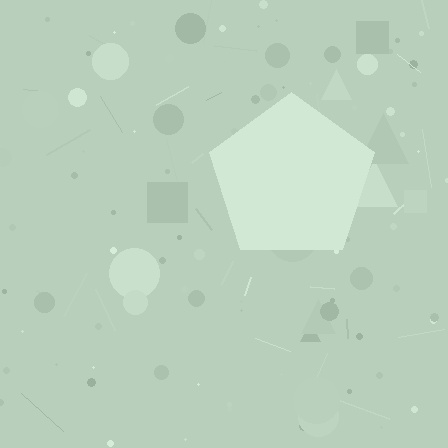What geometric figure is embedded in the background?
A pentagon is embedded in the background.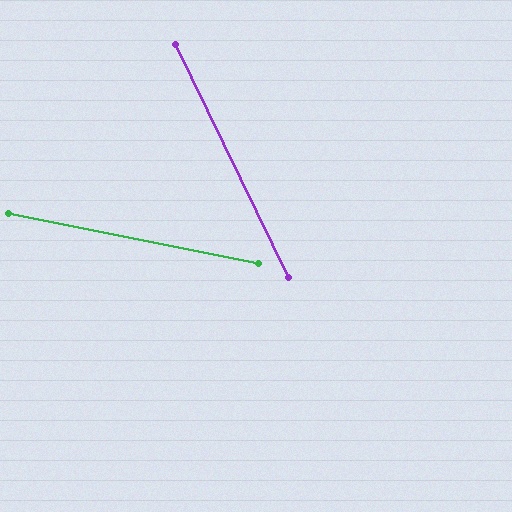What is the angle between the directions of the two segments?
Approximately 53 degrees.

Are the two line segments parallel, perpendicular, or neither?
Neither parallel nor perpendicular — they differ by about 53°.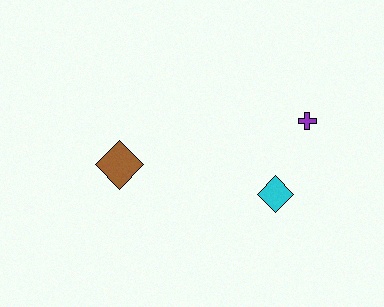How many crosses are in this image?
There is 1 cross.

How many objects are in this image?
There are 3 objects.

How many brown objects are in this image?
There is 1 brown object.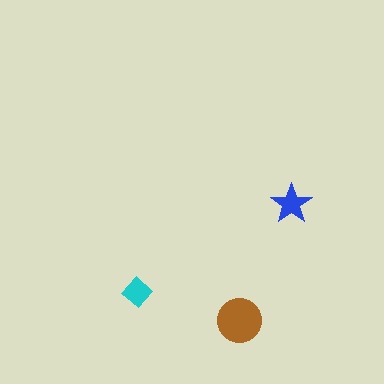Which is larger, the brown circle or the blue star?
The brown circle.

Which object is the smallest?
The cyan diamond.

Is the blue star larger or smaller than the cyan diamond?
Larger.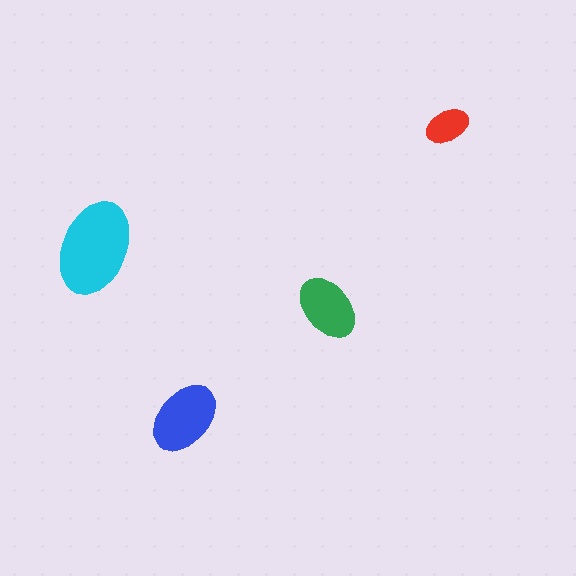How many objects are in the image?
There are 4 objects in the image.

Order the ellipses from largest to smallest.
the cyan one, the blue one, the green one, the red one.